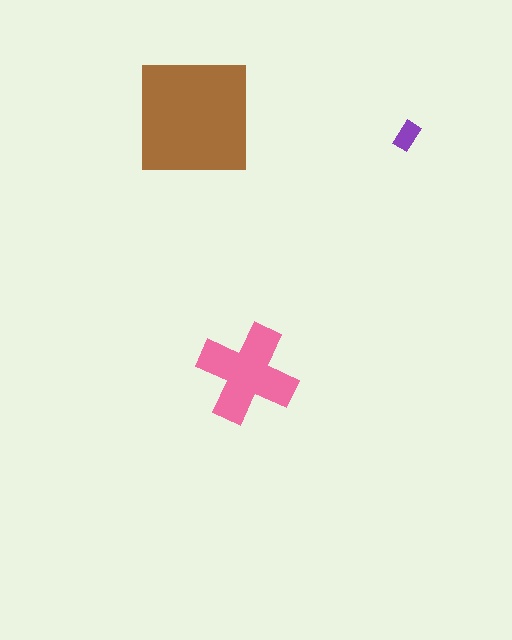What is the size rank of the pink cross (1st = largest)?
2nd.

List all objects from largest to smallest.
The brown square, the pink cross, the purple rectangle.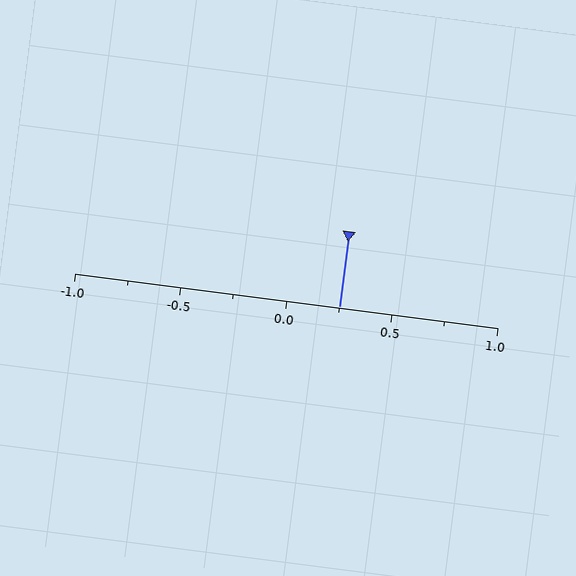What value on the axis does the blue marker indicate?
The marker indicates approximately 0.25.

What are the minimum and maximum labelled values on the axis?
The axis runs from -1.0 to 1.0.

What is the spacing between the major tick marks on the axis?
The major ticks are spaced 0.5 apart.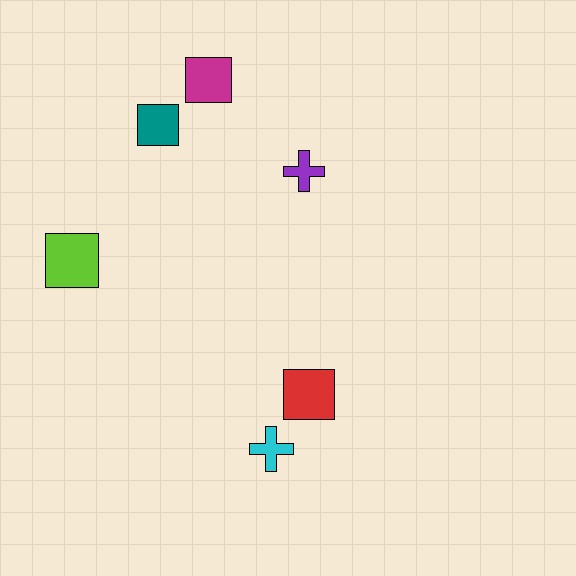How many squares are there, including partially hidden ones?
There are 4 squares.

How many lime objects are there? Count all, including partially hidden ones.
There is 1 lime object.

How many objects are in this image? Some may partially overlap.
There are 6 objects.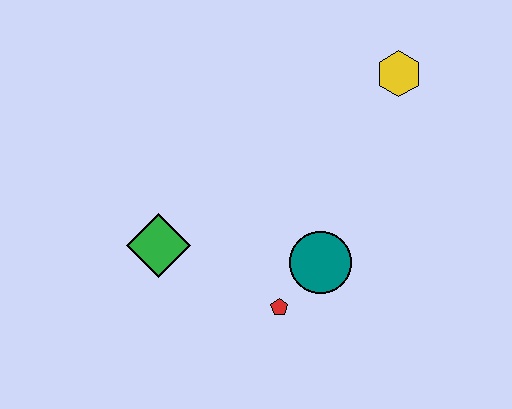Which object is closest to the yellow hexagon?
The teal circle is closest to the yellow hexagon.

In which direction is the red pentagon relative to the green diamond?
The red pentagon is to the right of the green diamond.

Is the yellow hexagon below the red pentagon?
No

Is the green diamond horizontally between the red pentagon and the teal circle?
No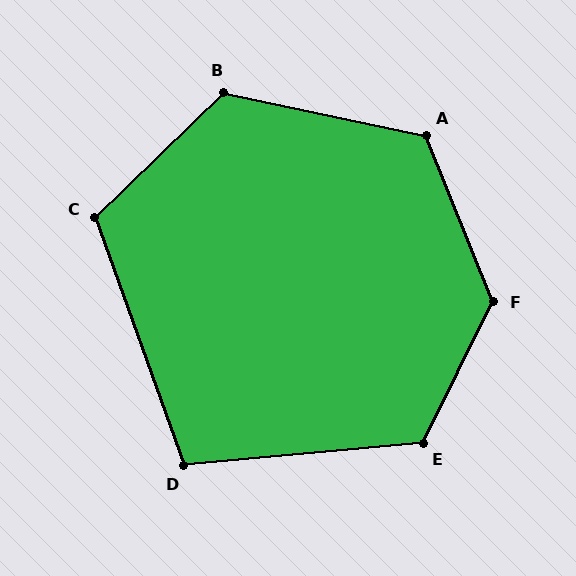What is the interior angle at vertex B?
Approximately 124 degrees (obtuse).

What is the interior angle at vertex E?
Approximately 122 degrees (obtuse).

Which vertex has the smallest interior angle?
D, at approximately 104 degrees.